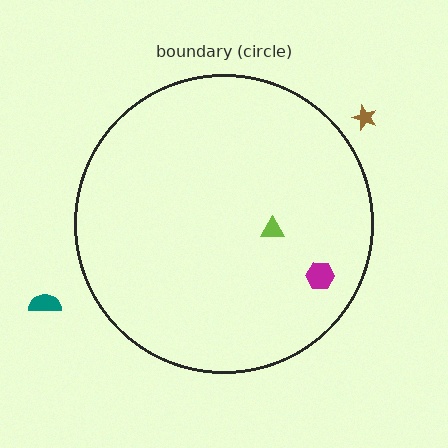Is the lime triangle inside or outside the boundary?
Inside.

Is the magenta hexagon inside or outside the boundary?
Inside.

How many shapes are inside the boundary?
2 inside, 2 outside.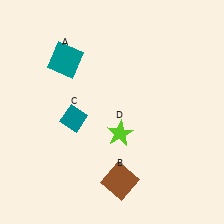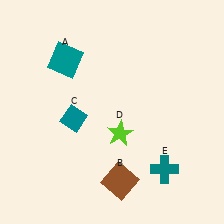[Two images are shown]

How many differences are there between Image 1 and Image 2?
There is 1 difference between the two images.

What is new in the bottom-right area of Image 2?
A teal cross (E) was added in the bottom-right area of Image 2.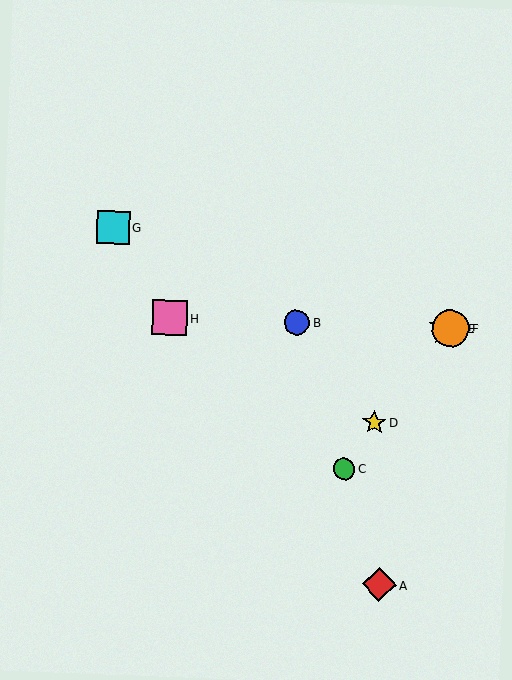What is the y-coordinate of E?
Object E is at y≈328.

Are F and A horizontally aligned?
No, F is at y≈328 and A is at y≈585.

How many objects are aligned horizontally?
4 objects (B, E, F, H) are aligned horizontally.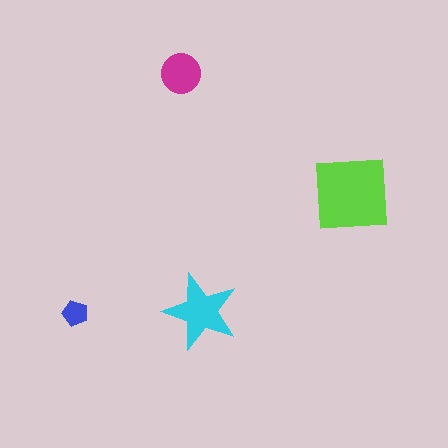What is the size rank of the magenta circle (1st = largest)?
3rd.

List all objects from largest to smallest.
The lime square, the cyan star, the magenta circle, the blue pentagon.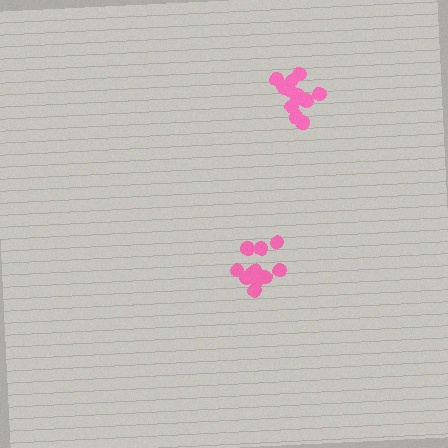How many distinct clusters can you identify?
There are 2 distinct clusters.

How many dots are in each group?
Group 1: 11 dots, Group 2: 13 dots (24 total).